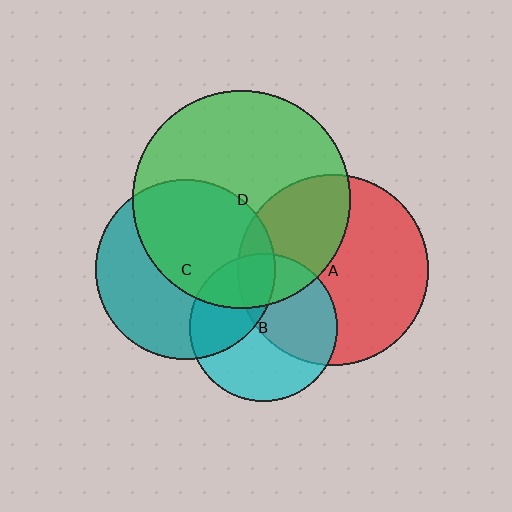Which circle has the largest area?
Circle D (green).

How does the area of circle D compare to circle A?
Approximately 1.3 times.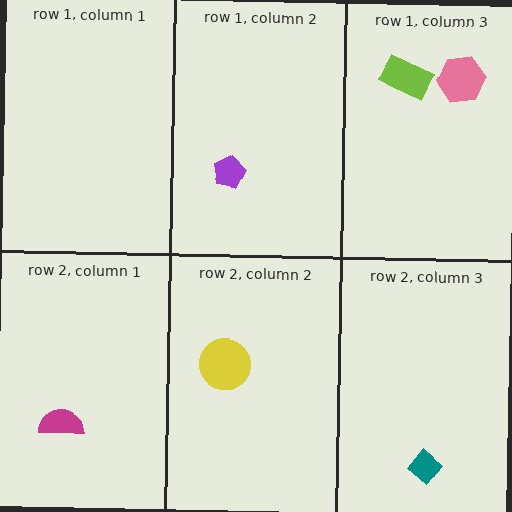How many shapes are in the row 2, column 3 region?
1.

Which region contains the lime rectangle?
The row 1, column 3 region.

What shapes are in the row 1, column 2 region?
The purple pentagon.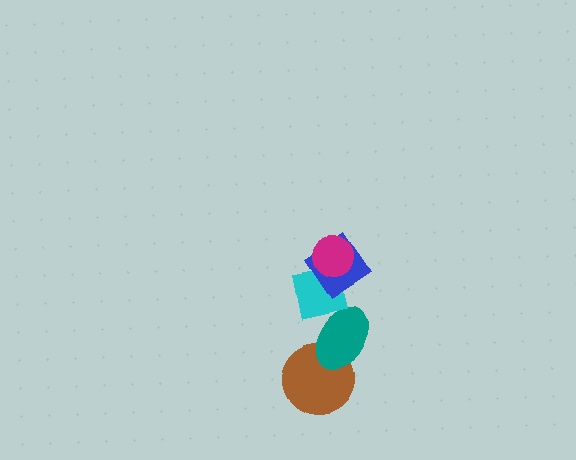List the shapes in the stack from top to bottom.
From top to bottom: the magenta circle, the blue diamond, the cyan square, the teal ellipse, the brown circle.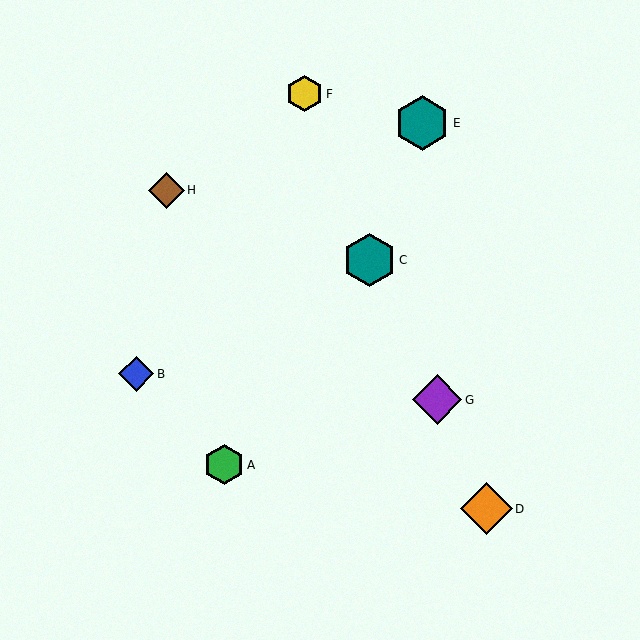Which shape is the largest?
The teal hexagon (labeled E) is the largest.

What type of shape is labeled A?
Shape A is a green hexagon.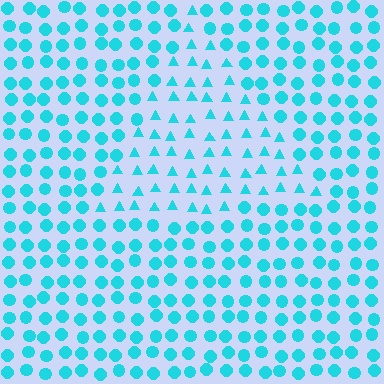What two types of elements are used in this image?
The image uses triangles inside the triangle region and circles outside it.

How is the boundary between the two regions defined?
The boundary is defined by a change in element shape: triangles inside vs. circles outside. All elements share the same color and spacing.